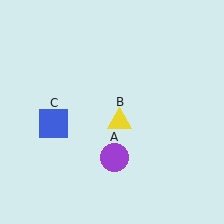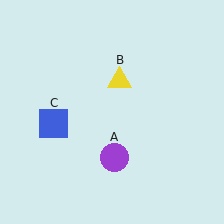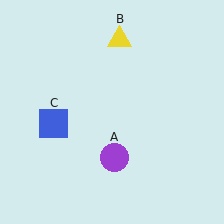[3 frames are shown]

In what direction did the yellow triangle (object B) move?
The yellow triangle (object B) moved up.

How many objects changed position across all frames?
1 object changed position: yellow triangle (object B).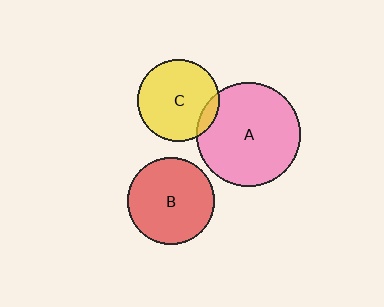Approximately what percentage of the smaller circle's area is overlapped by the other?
Approximately 10%.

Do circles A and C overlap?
Yes.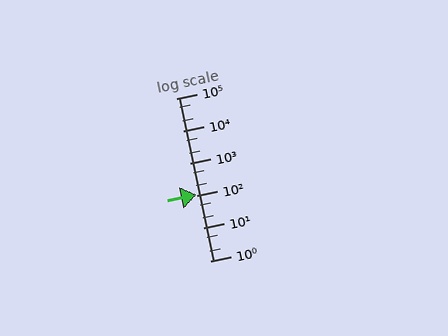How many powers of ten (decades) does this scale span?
The scale spans 5 decades, from 1 to 100000.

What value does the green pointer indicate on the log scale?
The pointer indicates approximately 110.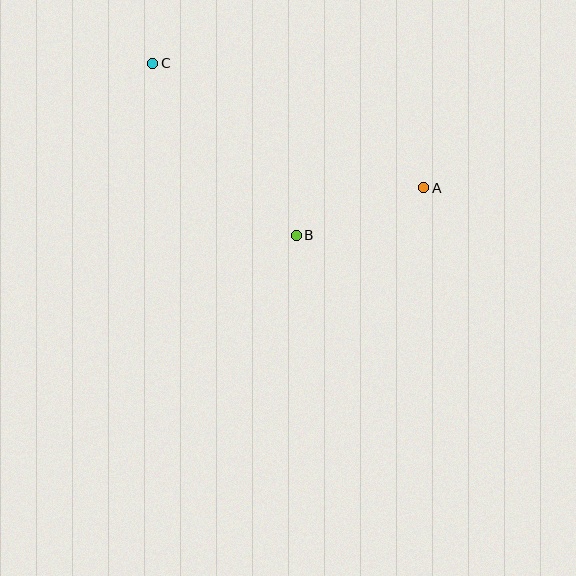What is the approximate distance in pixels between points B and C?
The distance between B and C is approximately 224 pixels.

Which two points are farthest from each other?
Points A and C are farthest from each other.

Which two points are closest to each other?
Points A and B are closest to each other.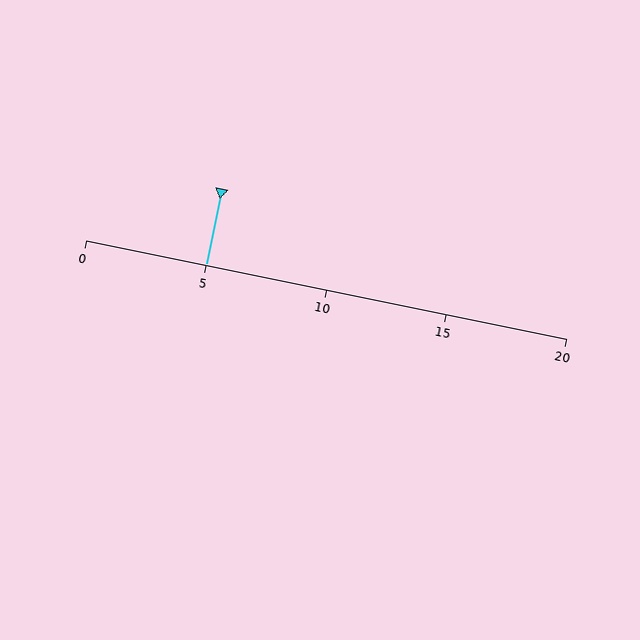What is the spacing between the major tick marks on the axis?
The major ticks are spaced 5 apart.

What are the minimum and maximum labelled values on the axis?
The axis runs from 0 to 20.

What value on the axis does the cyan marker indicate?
The marker indicates approximately 5.